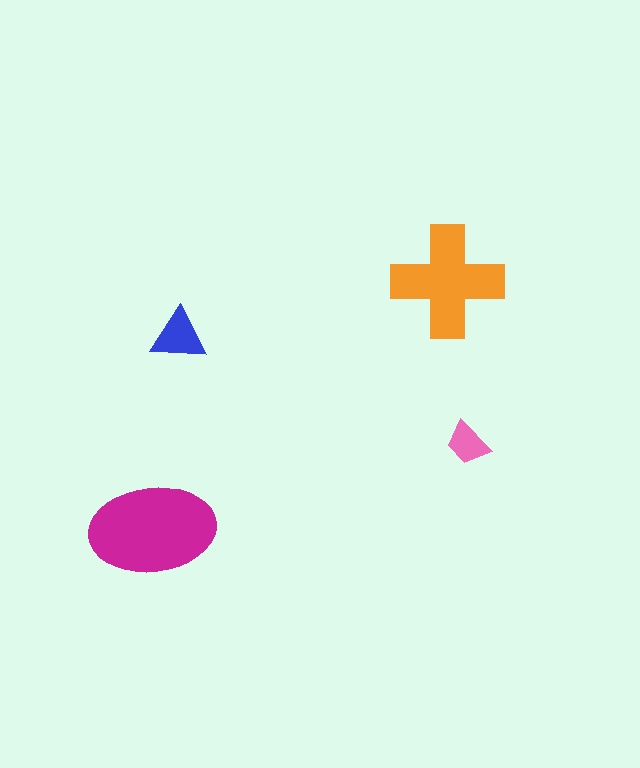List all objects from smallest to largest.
The pink trapezoid, the blue triangle, the orange cross, the magenta ellipse.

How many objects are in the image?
There are 4 objects in the image.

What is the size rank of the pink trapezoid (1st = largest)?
4th.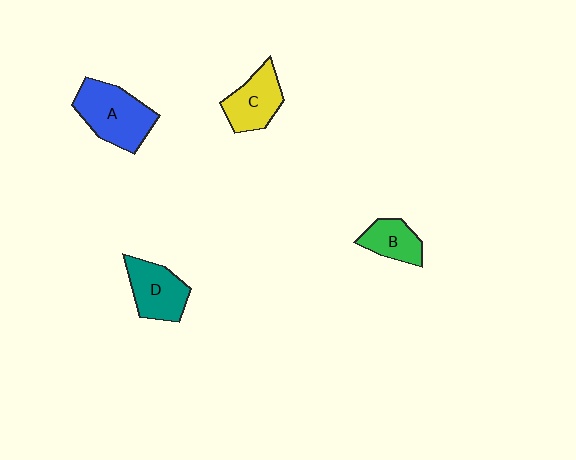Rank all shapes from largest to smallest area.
From largest to smallest: A (blue), D (teal), C (yellow), B (green).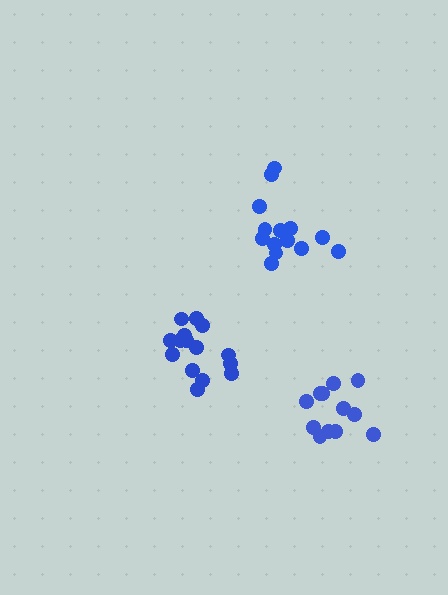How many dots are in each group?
Group 1: 15 dots, Group 2: 14 dots, Group 3: 12 dots (41 total).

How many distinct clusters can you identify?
There are 3 distinct clusters.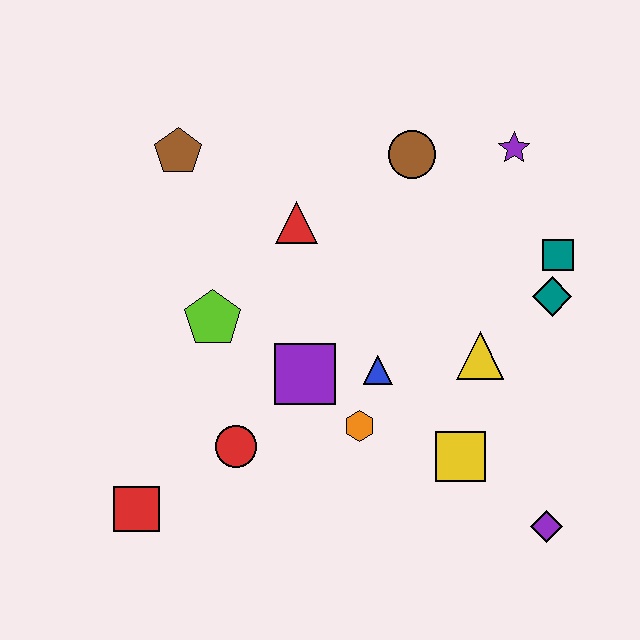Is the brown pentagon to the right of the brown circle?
No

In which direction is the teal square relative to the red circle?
The teal square is to the right of the red circle.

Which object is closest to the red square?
The red circle is closest to the red square.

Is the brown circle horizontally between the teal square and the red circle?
Yes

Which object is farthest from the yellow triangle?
The red square is farthest from the yellow triangle.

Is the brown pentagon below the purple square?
No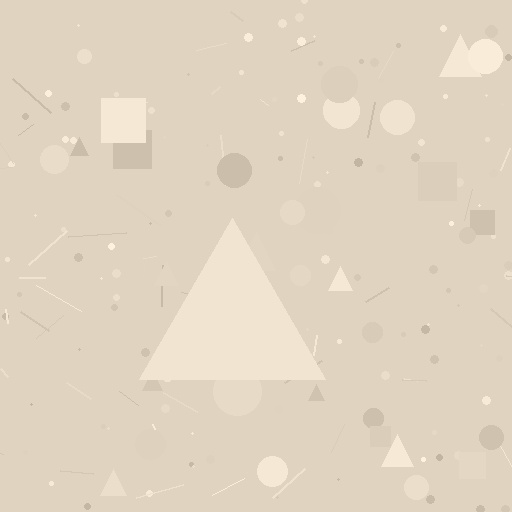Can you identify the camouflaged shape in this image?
The camouflaged shape is a triangle.